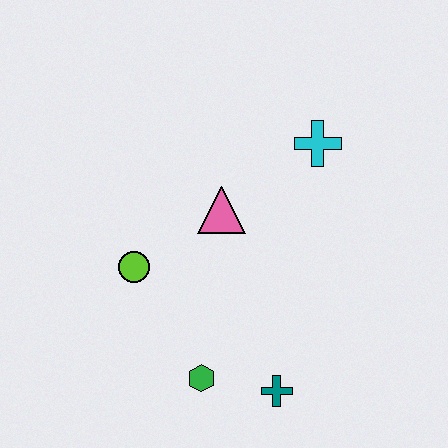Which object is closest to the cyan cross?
The pink triangle is closest to the cyan cross.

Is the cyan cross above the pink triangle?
Yes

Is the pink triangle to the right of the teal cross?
No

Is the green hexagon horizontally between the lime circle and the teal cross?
Yes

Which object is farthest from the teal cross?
The cyan cross is farthest from the teal cross.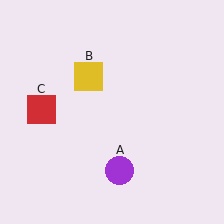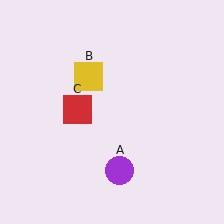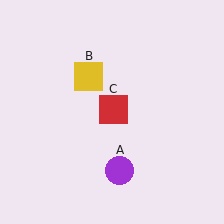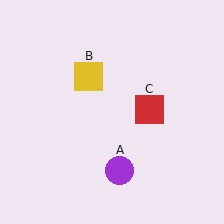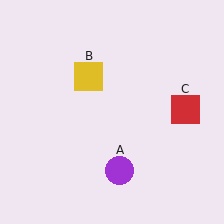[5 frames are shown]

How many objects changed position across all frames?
1 object changed position: red square (object C).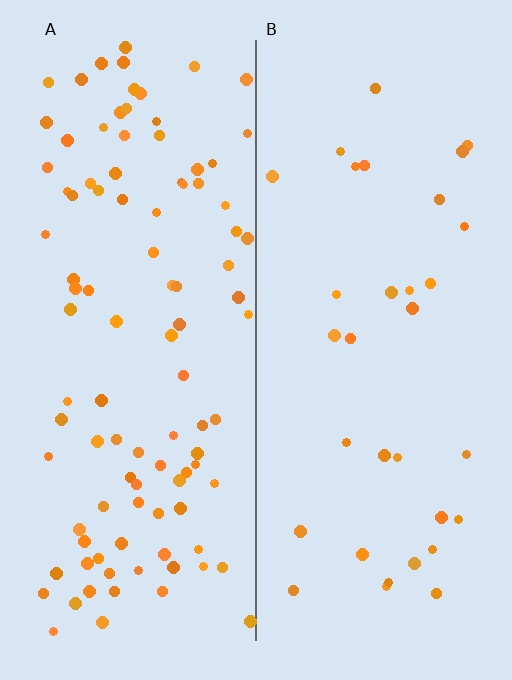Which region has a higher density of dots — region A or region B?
A (the left).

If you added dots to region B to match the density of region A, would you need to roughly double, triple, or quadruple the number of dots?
Approximately triple.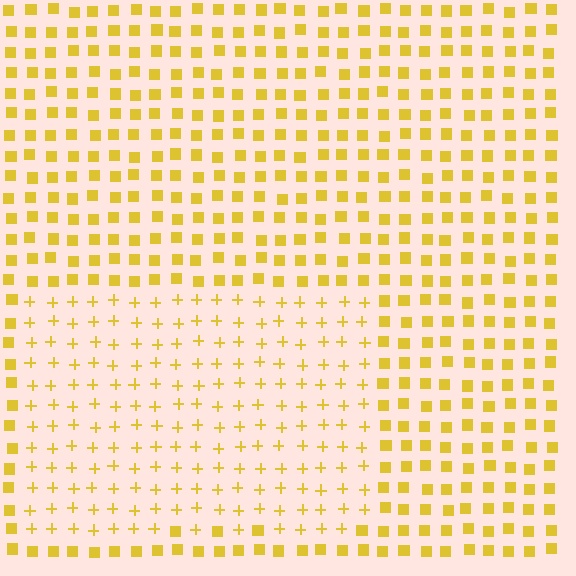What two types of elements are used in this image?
The image uses plus signs inside the rectangle region and squares outside it.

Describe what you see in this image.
The image is filled with small yellow elements arranged in a uniform grid. A rectangle-shaped region contains plus signs, while the surrounding area contains squares. The boundary is defined purely by the change in element shape.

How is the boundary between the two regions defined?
The boundary is defined by a change in element shape: plus signs inside vs. squares outside. All elements share the same color and spacing.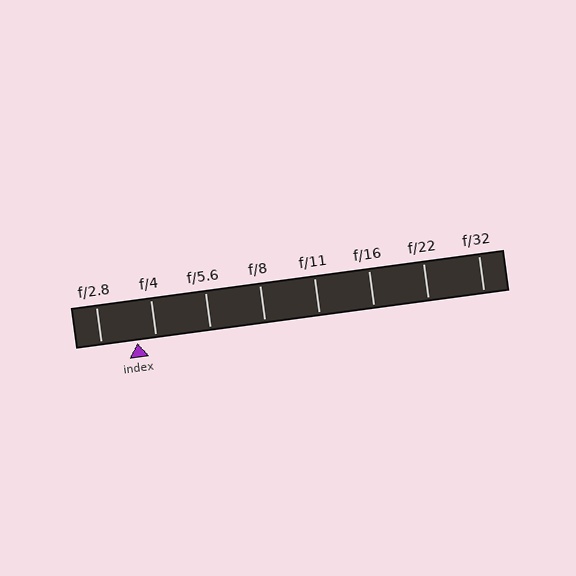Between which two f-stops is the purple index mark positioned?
The index mark is between f/2.8 and f/4.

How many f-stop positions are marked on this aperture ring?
There are 8 f-stop positions marked.